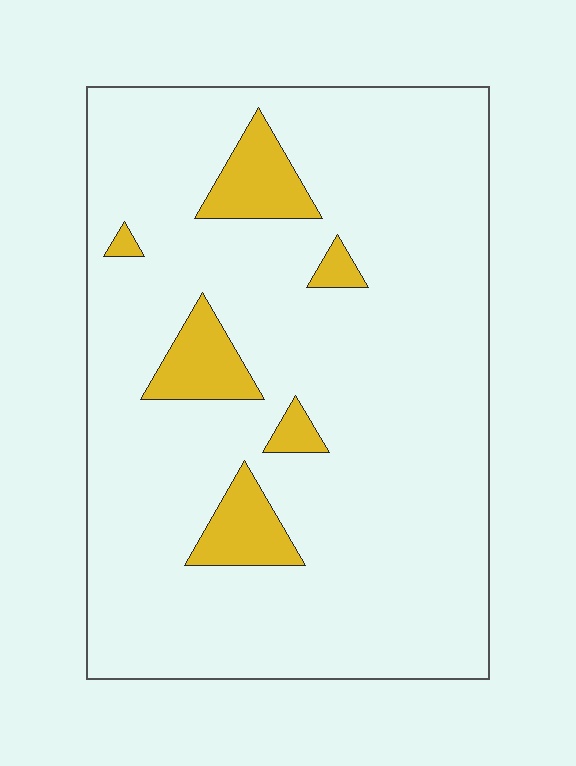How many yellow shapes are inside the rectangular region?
6.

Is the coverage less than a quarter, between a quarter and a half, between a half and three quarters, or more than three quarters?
Less than a quarter.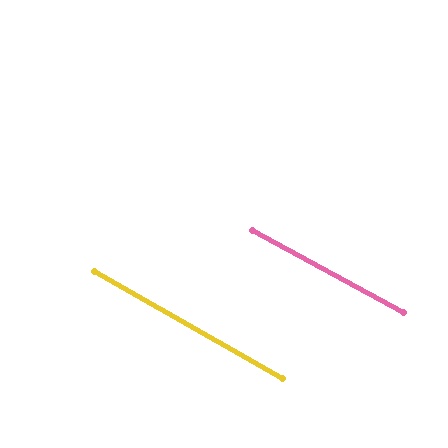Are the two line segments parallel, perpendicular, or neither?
Parallel — their directions differ by only 1.5°.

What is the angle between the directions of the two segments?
Approximately 1 degree.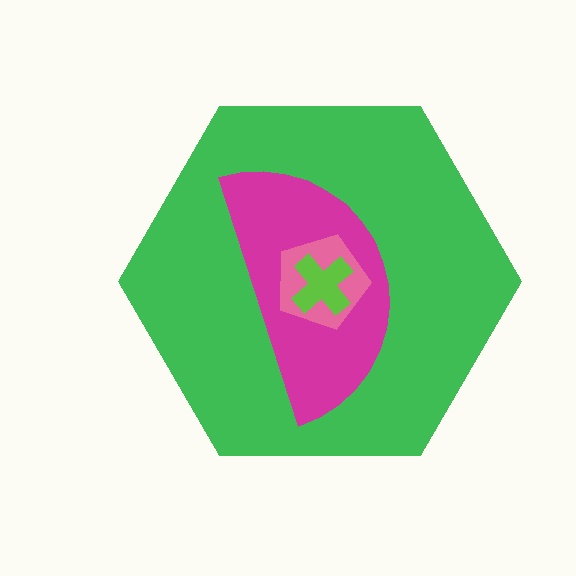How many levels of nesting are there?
4.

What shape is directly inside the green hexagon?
The magenta semicircle.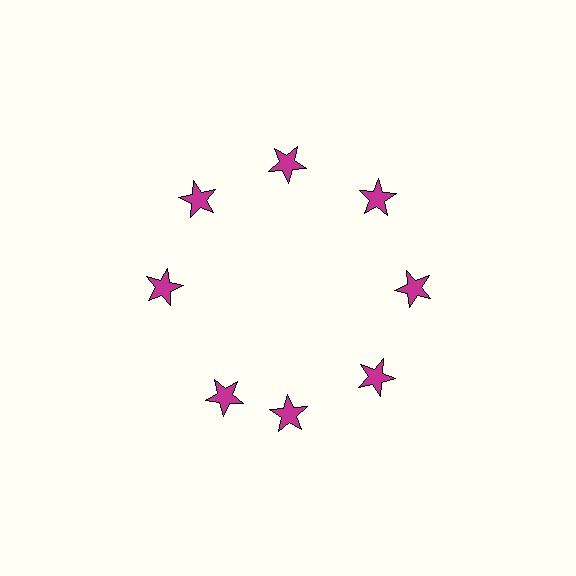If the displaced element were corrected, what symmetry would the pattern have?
It would have 8-fold rotational symmetry — the pattern would map onto itself every 45 degrees.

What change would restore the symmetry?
The symmetry would be restored by rotating it back into even spacing with its neighbors so that all 8 stars sit at equal angles and equal distance from the center.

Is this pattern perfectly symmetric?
No. The 8 magenta stars are arranged in a ring, but one element near the 8 o'clock position is rotated out of alignment along the ring, breaking the 8-fold rotational symmetry.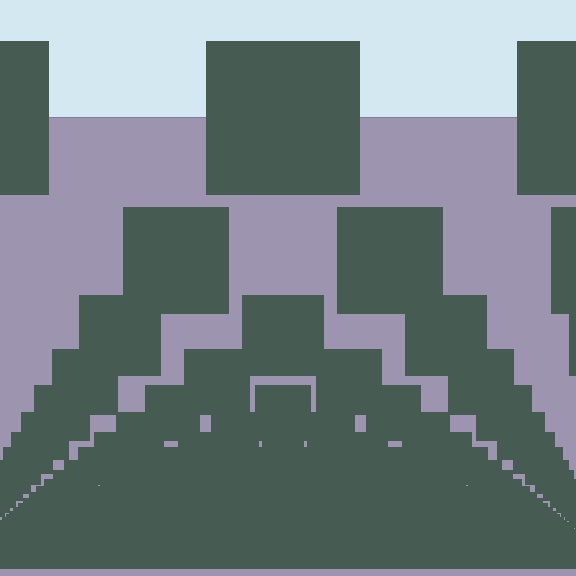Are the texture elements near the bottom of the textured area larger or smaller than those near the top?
Smaller. The gradient is inverted — elements near the bottom are smaller and denser.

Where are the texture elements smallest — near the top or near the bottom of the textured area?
Near the bottom.